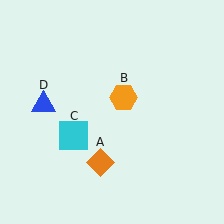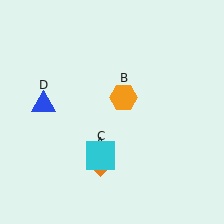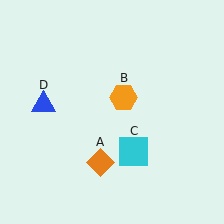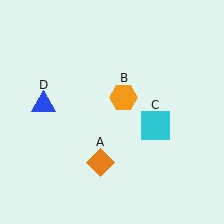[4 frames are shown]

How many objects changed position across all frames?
1 object changed position: cyan square (object C).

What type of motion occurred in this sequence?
The cyan square (object C) rotated counterclockwise around the center of the scene.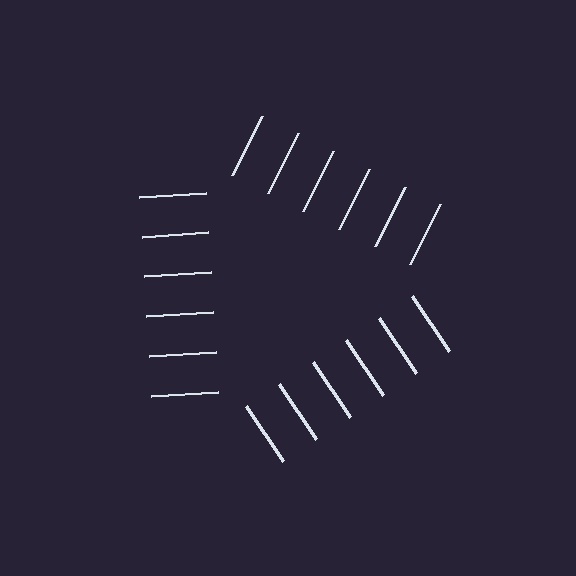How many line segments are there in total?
18 — 6 along each of the 3 edges.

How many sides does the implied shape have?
3 sides — the line-ends trace a triangle.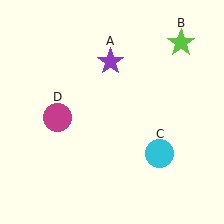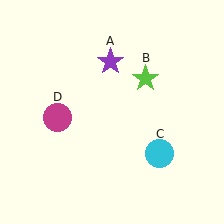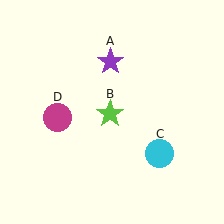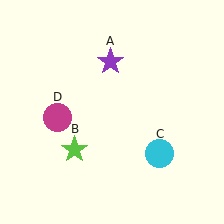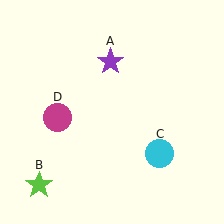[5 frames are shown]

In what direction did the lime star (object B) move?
The lime star (object B) moved down and to the left.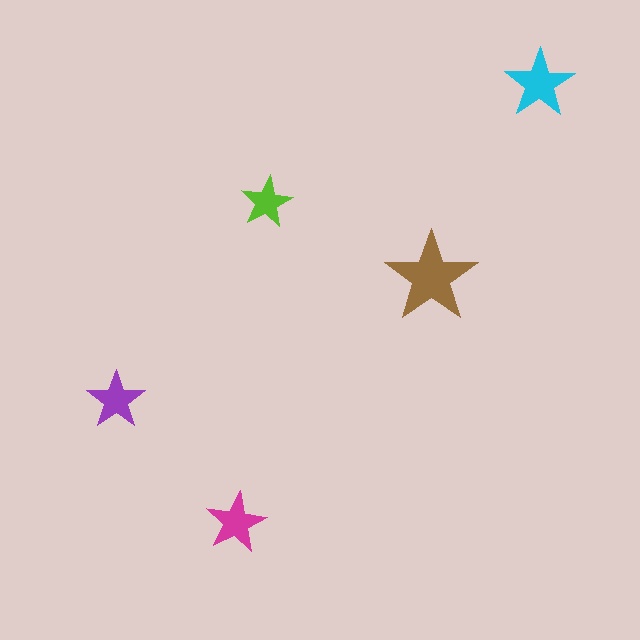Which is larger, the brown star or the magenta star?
The brown one.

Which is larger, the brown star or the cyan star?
The brown one.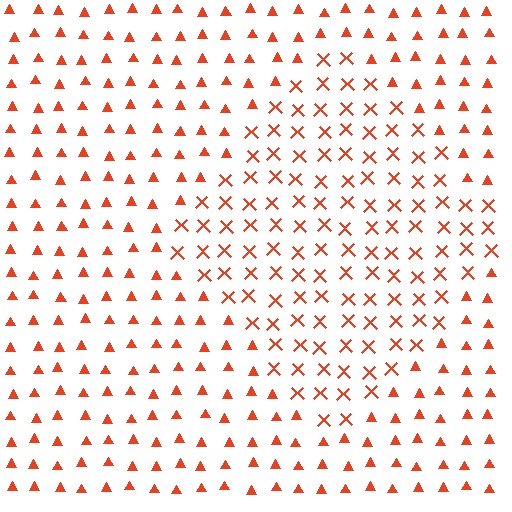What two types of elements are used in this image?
The image uses X marks inside the diamond region and triangles outside it.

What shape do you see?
I see a diamond.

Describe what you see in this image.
The image is filled with small red elements arranged in a uniform grid. A diamond-shaped region contains X marks, while the surrounding area contains triangles. The boundary is defined purely by the change in element shape.